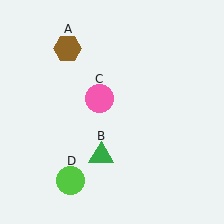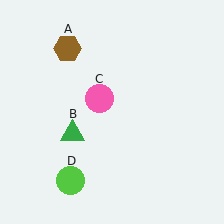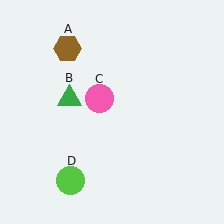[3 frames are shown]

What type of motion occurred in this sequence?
The green triangle (object B) rotated clockwise around the center of the scene.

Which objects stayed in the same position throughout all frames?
Brown hexagon (object A) and pink circle (object C) and lime circle (object D) remained stationary.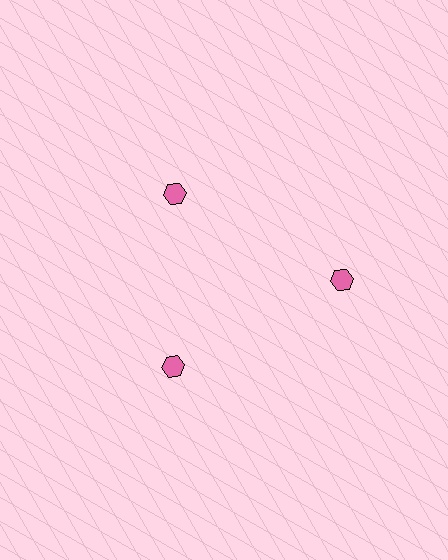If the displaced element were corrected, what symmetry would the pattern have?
It would have 3-fold rotational symmetry — the pattern would map onto itself every 120 degrees.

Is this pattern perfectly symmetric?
No. The 3 pink hexagons are arranged in a ring, but one element near the 3 o'clock position is pushed outward from the center, breaking the 3-fold rotational symmetry.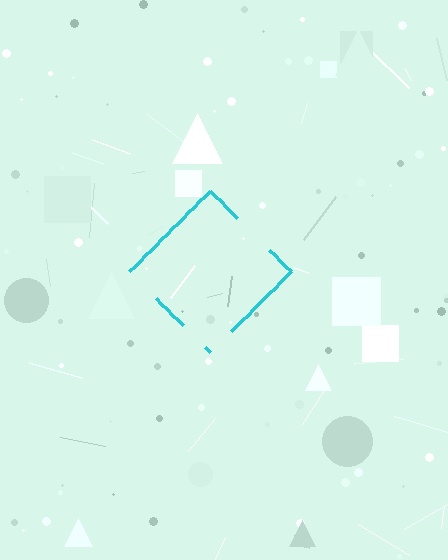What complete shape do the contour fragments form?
The contour fragments form a diamond.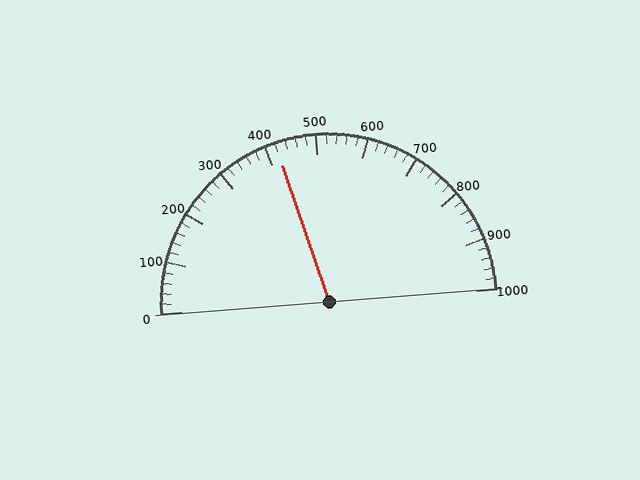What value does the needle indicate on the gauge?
The needle indicates approximately 420.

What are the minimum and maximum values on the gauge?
The gauge ranges from 0 to 1000.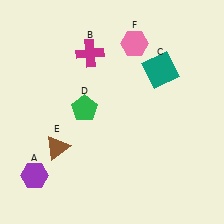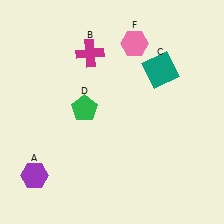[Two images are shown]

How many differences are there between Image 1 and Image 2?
There is 1 difference between the two images.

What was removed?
The brown triangle (E) was removed in Image 2.